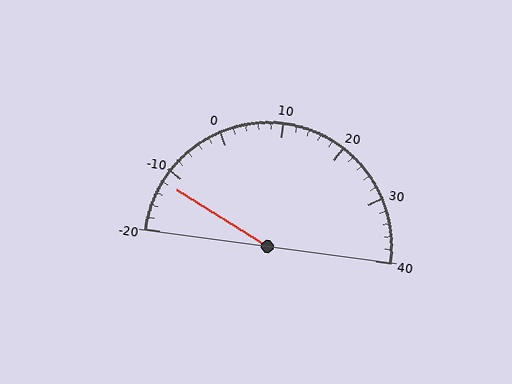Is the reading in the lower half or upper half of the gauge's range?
The reading is in the lower half of the range (-20 to 40).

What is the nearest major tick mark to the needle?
The nearest major tick mark is -10.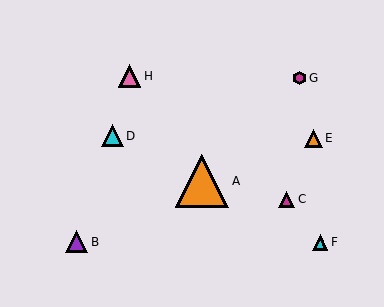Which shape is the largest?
The orange triangle (labeled A) is the largest.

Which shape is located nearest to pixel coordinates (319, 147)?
The orange triangle (labeled E) at (313, 138) is nearest to that location.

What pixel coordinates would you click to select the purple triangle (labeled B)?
Click at (77, 242) to select the purple triangle B.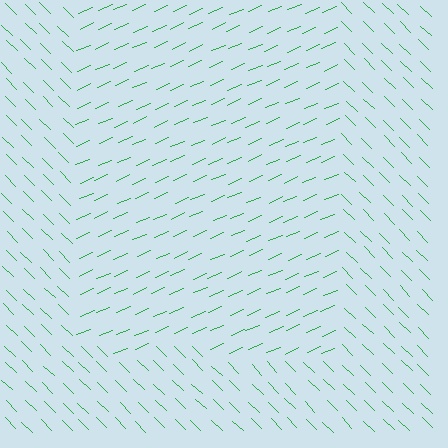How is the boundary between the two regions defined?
The boundary is defined purely by a change in line orientation (approximately 68 degrees difference). All lines are the same color and thickness.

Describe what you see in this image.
The image is filled with small green line segments. A rectangle region in the image has lines oriented differently from the surrounding lines, creating a visible texture boundary.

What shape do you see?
I see a rectangle.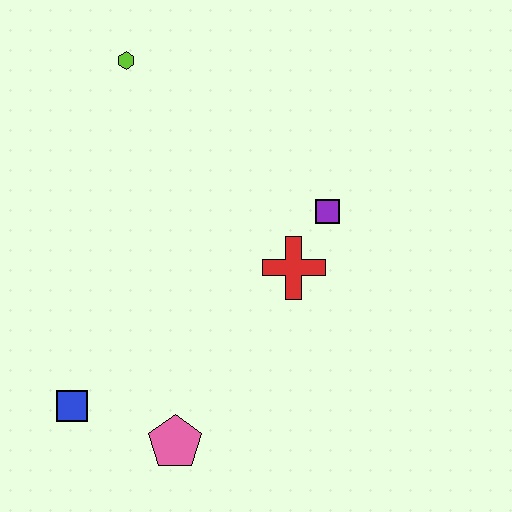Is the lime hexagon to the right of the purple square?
No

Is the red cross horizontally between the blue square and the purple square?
Yes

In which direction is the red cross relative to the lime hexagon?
The red cross is below the lime hexagon.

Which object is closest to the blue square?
The pink pentagon is closest to the blue square.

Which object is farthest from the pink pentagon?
The lime hexagon is farthest from the pink pentagon.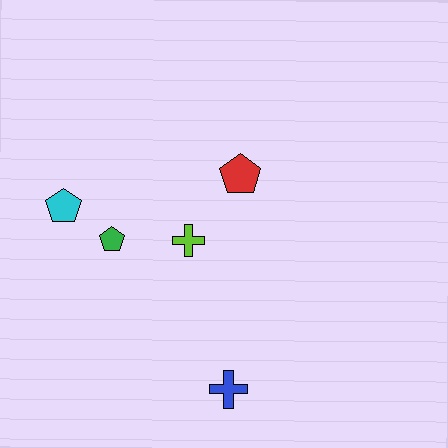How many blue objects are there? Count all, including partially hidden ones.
There is 1 blue object.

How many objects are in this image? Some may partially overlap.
There are 5 objects.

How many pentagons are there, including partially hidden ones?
There are 3 pentagons.